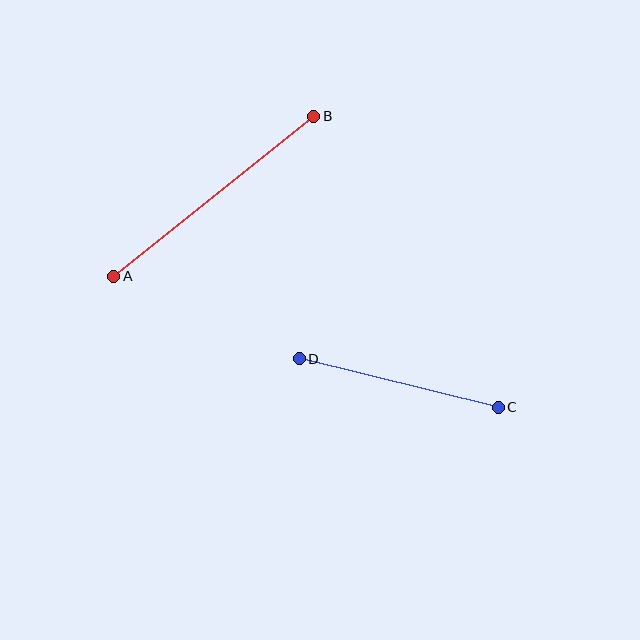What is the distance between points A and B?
The distance is approximately 256 pixels.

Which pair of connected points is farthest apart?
Points A and B are farthest apart.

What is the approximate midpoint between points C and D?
The midpoint is at approximately (399, 383) pixels.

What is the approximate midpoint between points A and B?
The midpoint is at approximately (214, 196) pixels.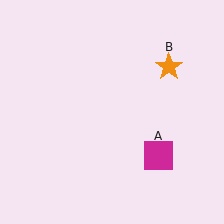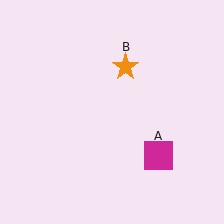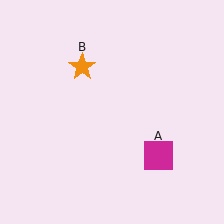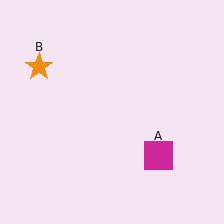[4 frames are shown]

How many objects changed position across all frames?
1 object changed position: orange star (object B).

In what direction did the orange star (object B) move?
The orange star (object B) moved left.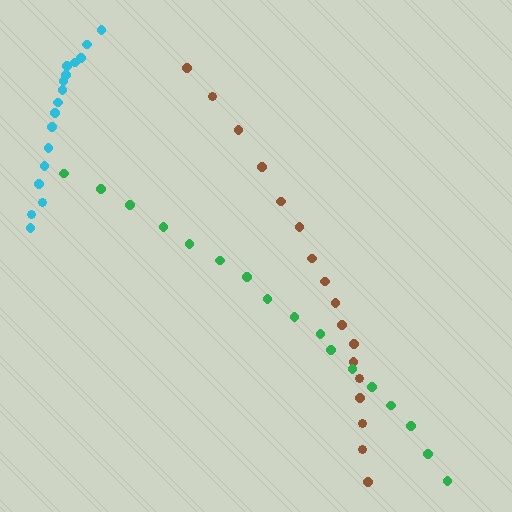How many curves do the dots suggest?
There are 3 distinct paths.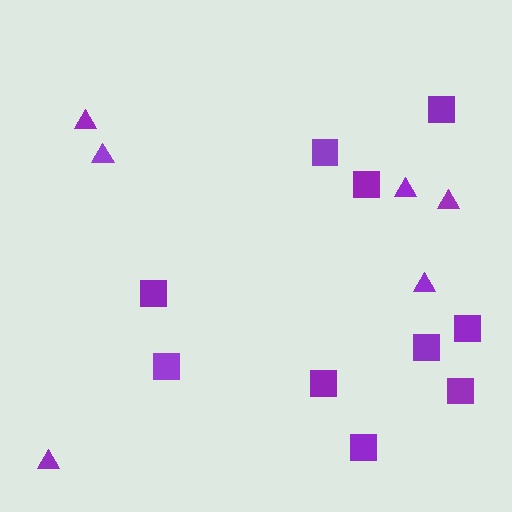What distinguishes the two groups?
There are 2 groups: one group of squares (10) and one group of triangles (6).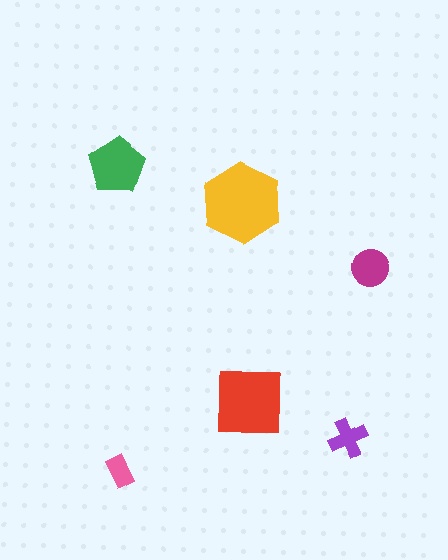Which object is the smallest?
The pink rectangle.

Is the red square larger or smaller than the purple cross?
Larger.